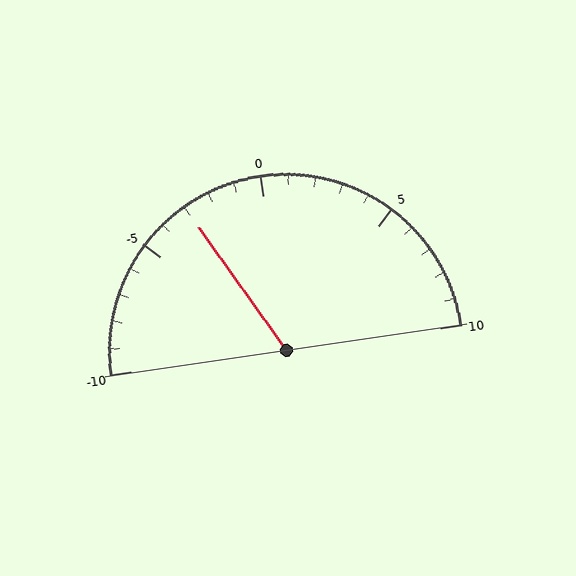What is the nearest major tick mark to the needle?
The nearest major tick mark is -5.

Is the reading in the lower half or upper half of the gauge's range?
The reading is in the lower half of the range (-10 to 10).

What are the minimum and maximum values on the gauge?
The gauge ranges from -10 to 10.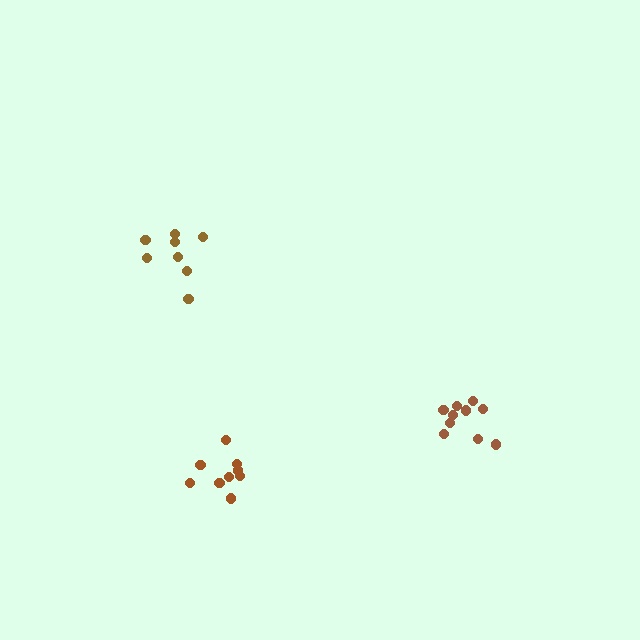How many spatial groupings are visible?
There are 3 spatial groupings.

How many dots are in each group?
Group 1: 8 dots, Group 2: 9 dots, Group 3: 10 dots (27 total).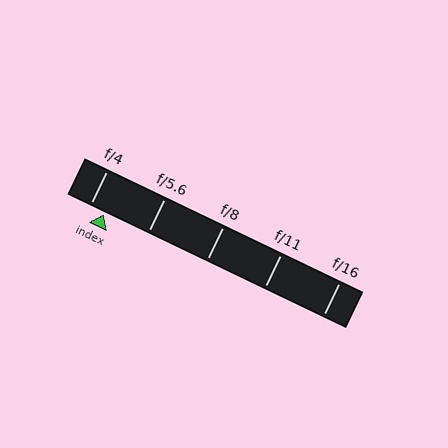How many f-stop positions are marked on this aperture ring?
There are 5 f-stop positions marked.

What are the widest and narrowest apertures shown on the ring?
The widest aperture shown is f/4 and the narrowest is f/16.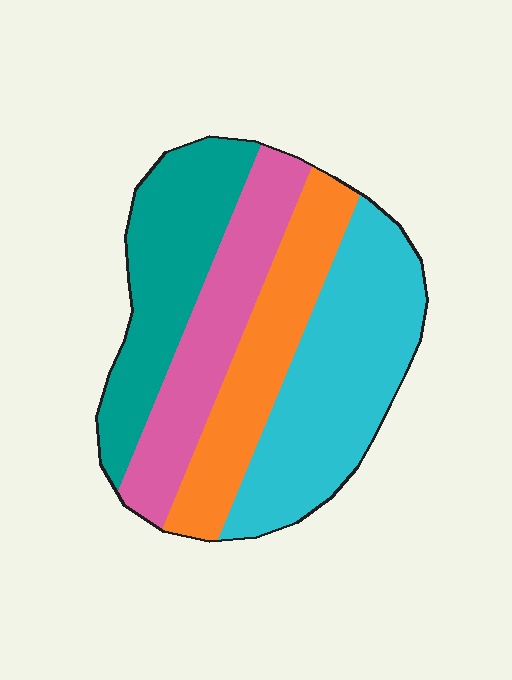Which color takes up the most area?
Cyan, at roughly 35%.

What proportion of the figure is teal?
Teal covers roughly 25% of the figure.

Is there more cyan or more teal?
Cyan.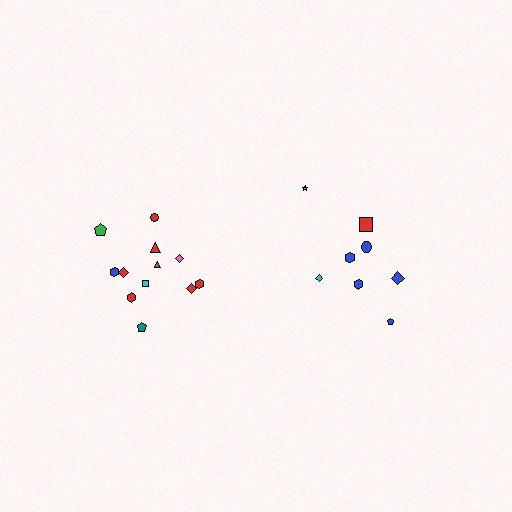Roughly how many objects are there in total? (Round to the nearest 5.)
Roughly 20 objects in total.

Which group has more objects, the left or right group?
The left group.